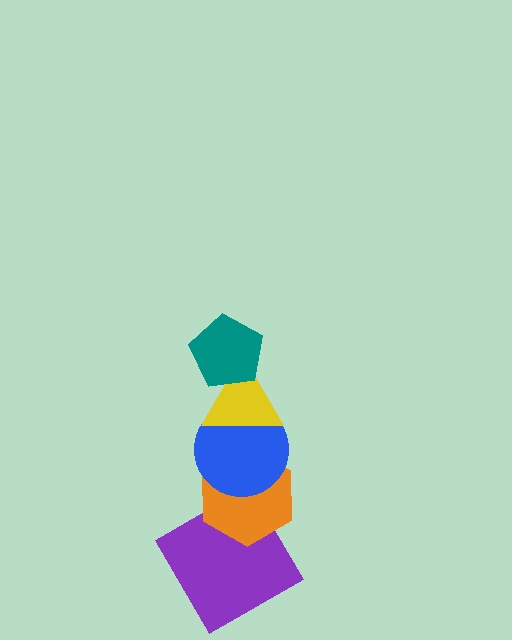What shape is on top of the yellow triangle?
The teal pentagon is on top of the yellow triangle.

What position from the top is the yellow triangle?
The yellow triangle is 2nd from the top.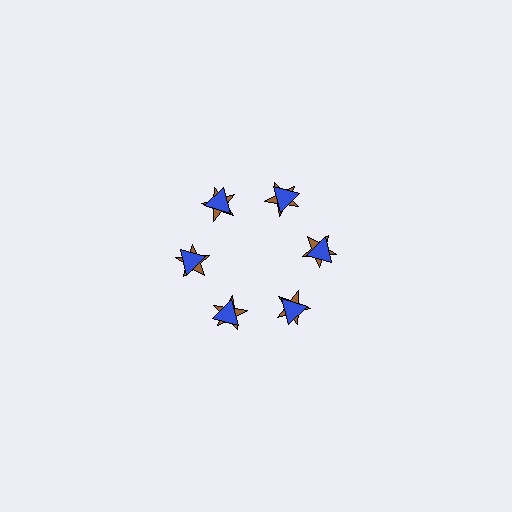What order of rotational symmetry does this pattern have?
This pattern has 6-fold rotational symmetry.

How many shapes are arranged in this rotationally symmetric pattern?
There are 12 shapes, arranged in 6 groups of 2.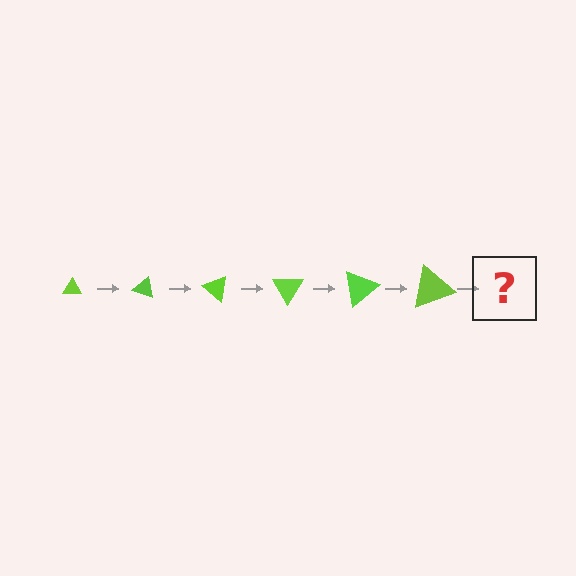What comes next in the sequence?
The next element should be a triangle, larger than the previous one and rotated 120 degrees from the start.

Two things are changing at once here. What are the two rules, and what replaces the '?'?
The two rules are that the triangle grows larger each step and it rotates 20 degrees each step. The '?' should be a triangle, larger than the previous one and rotated 120 degrees from the start.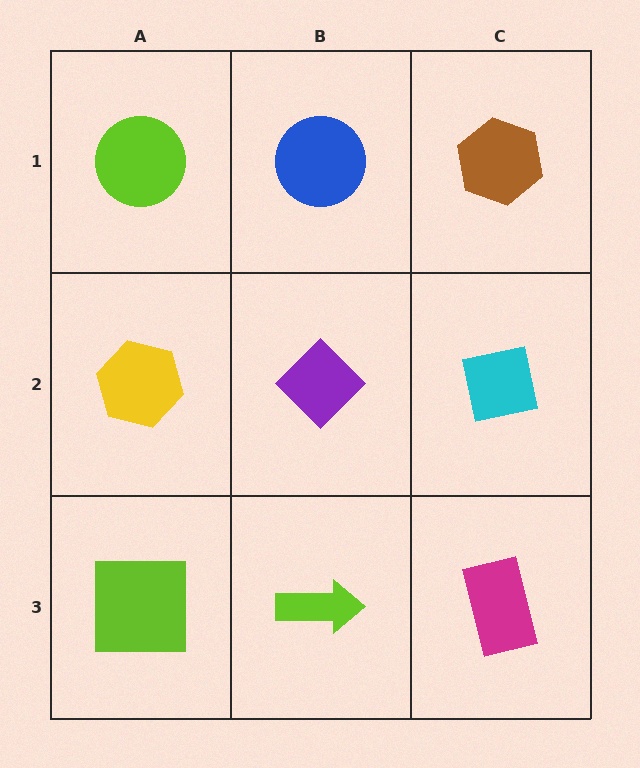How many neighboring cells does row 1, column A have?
2.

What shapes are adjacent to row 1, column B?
A purple diamond (row 2, column B), a lime circle (row 1, column A), a brown hexagon (row 1, column C).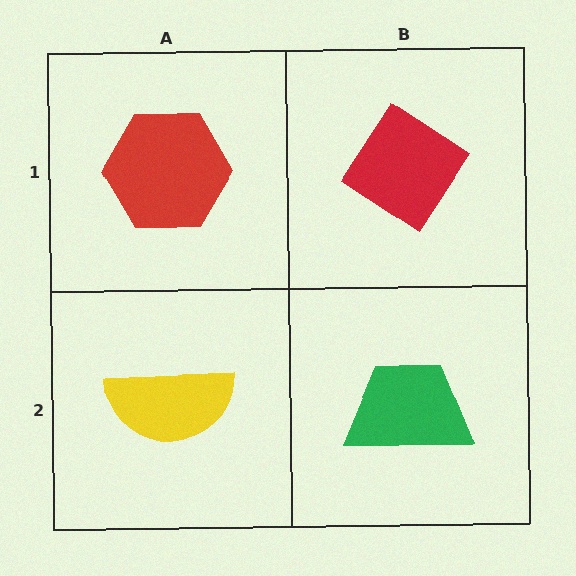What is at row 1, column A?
A red hexagon.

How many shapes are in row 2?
2 shapes.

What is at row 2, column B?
A green trapezoid.